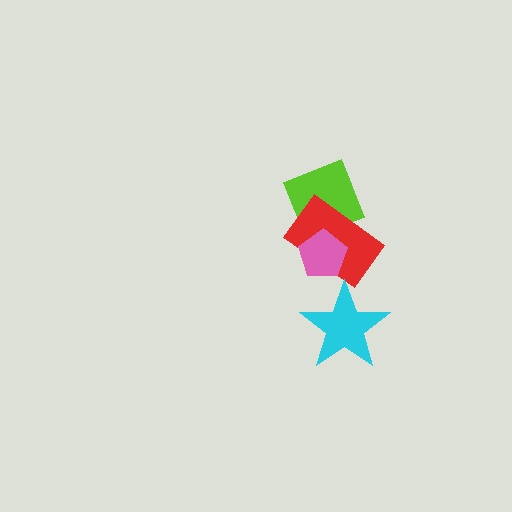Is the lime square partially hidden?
Yes, it is partially covered by another shape.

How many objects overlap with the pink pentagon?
1 object overlaps with the pink pentagon.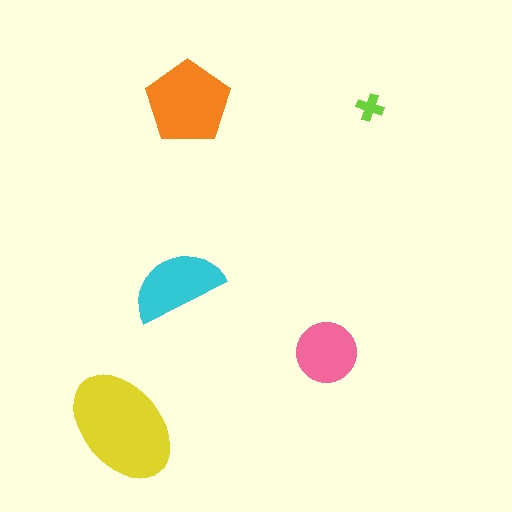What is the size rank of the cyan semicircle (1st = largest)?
3rd.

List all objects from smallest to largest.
The lime cross, the pink circle, the cyan semicircle, the orange pentagon, the yellow ellipse.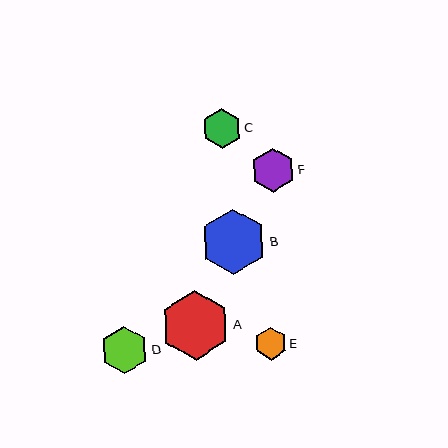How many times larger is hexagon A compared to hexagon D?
Hexagon A is approximately 1.5 times the size of hexagon D.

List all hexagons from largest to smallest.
From largest to smallest: A, B, D, F, C, E.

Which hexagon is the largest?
Hexagon A is the largest with a size of approximately 69 pixels.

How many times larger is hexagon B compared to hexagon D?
Hexagon B is approximately 1.4 times the size of hexagon D.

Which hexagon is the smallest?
Hexagon E is the smallest with a size of approximately 33 pixels.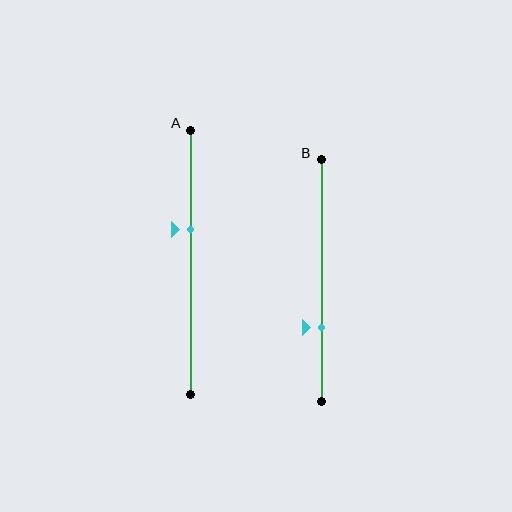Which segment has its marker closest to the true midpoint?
Segment A has its marker closest to the true midpoint.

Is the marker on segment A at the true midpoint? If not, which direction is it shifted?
No, the marker on segment A is shifted upward by about 12% of the segment length.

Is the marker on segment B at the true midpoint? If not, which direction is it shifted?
No, the marker on segment B is shifted downward by about 20% of the segment length.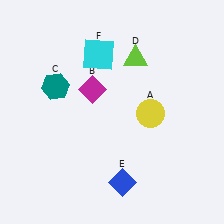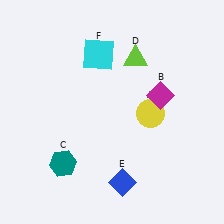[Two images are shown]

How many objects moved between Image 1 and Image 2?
2 objects moved between the two images.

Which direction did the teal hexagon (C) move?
The teal hexagon (C) moved down.